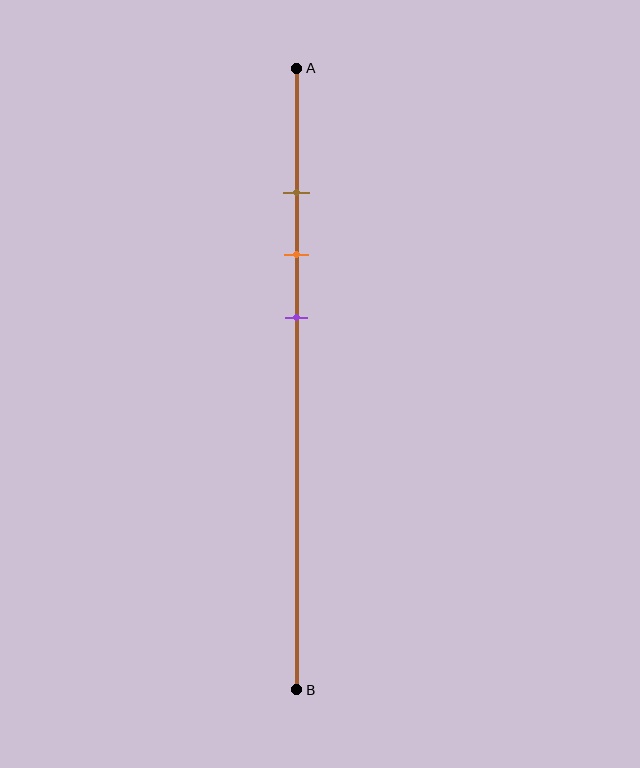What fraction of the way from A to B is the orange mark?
The orange mark is approximately 30% (0.3) of the way from A to B.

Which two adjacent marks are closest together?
The brown and orange marks are the closest adjacent pair.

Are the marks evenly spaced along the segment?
Yes, the marks are approximately evenly spaced.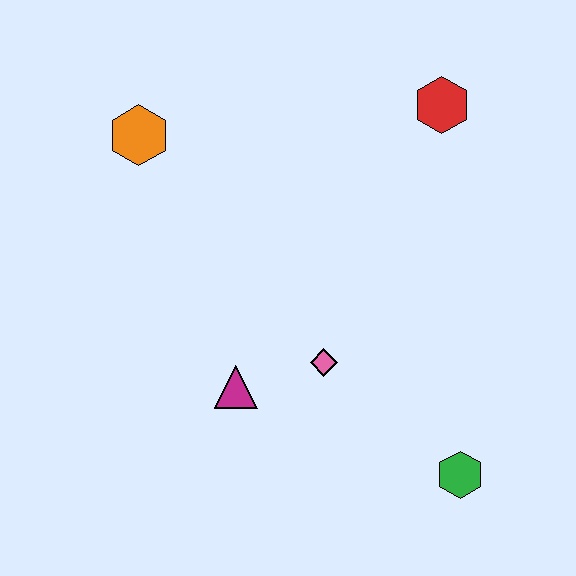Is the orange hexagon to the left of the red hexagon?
Yes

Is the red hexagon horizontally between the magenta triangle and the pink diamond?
No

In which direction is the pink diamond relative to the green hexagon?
The pink diamond is to the left of the green hexagon.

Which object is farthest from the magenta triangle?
The red hexagon is farthest from the magenta triangle.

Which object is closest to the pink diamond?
The magenta triangle is closest to the pink diamond.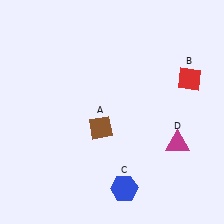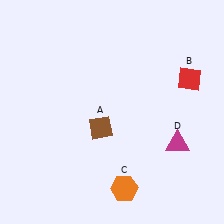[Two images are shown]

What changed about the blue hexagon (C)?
In Image 1, C is blue. In Image 2, it changed to orange.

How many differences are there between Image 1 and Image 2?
There is 1 difference between the two images.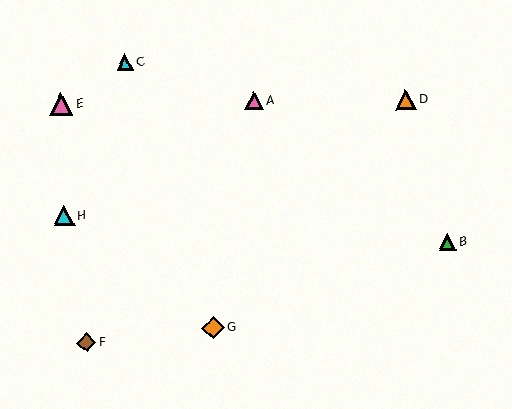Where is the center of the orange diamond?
The center of the orange diamond is at (213, 328).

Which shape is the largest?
The pink triangle (labeled E) is the largest.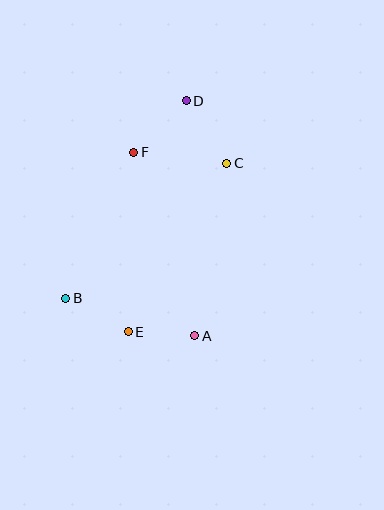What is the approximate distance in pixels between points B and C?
The distance between B and C is approximately 210 pixels.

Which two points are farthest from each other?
Points D and E are farthest from each other.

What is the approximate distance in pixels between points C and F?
The distance between C and F is approximately 93 pixels.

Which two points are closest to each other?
Points A and E are closest to each other.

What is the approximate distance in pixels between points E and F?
The distance between E and F is approximately 180 pixels.